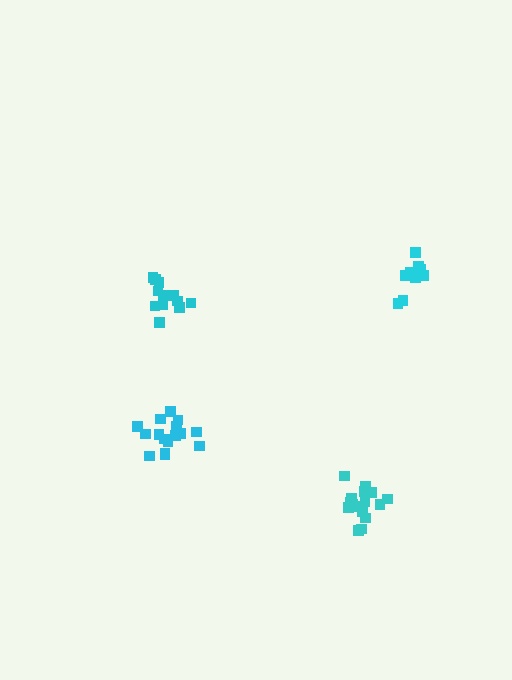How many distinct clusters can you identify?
There are 4 distinct clusters.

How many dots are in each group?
Group 1: 16 dots, Group 2: 12 dots, Group 3: 10 dots, Group 4: 16 dots (54 total).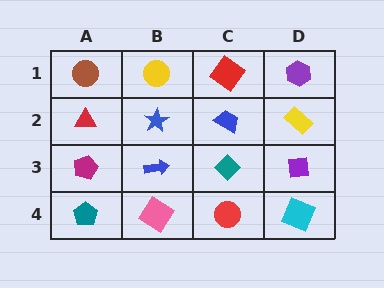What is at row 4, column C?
A red circle.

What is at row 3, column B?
A blue arrow.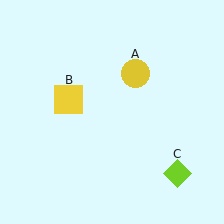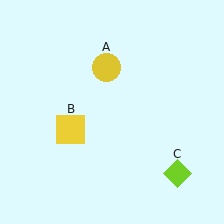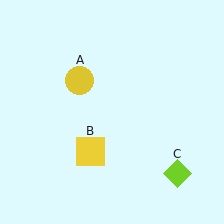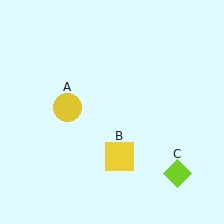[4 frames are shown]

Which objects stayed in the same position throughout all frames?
Lime diamond (object C) remained stationary.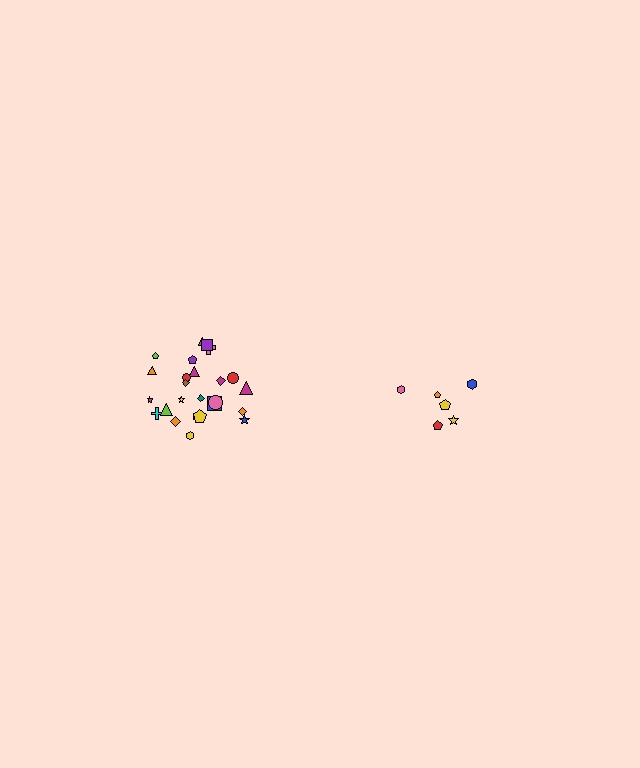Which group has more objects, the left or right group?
The left group.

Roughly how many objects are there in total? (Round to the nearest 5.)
Roughly 30 objects in total.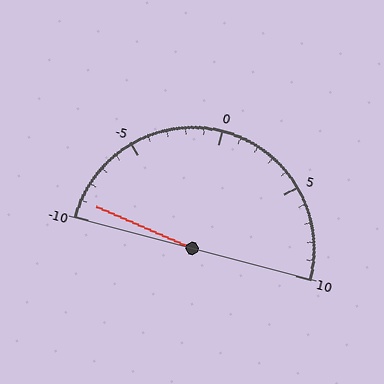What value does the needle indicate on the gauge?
The needle indicates approximately -9.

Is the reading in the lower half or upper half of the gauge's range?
The reading is in the lower half of the range (-10 to 10).